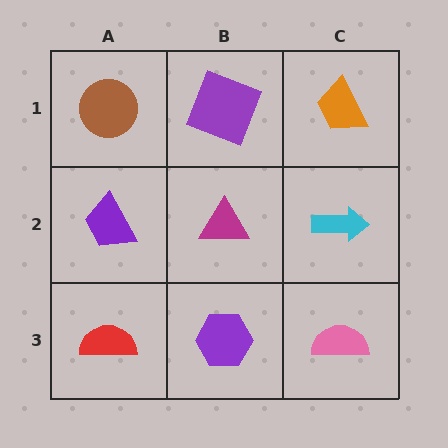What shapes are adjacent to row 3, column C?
A cyan arrow (row 2, column C), a purple hexagon (row 3, column B).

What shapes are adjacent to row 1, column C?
A cyan arrow (row 2, column C), a purple square (row 1, column B).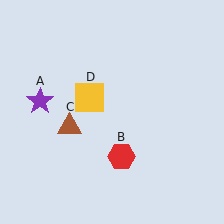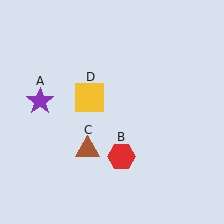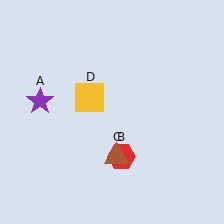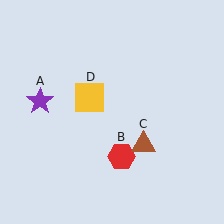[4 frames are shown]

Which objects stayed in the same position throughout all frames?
Purple star (object A) and red hexagon (object B) and yellow square (object D) remained stationary.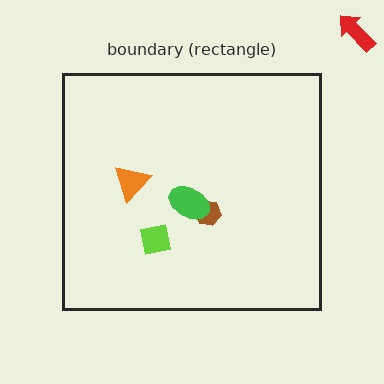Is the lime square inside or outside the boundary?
Inside.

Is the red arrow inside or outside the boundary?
Outside.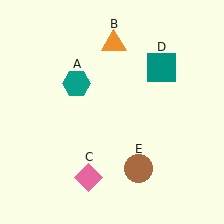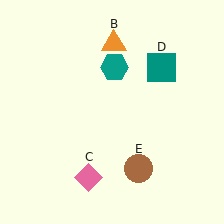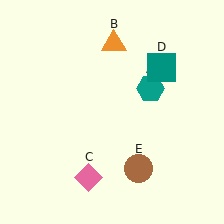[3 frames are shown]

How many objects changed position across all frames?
1 object changed position: teal hexagon (object A).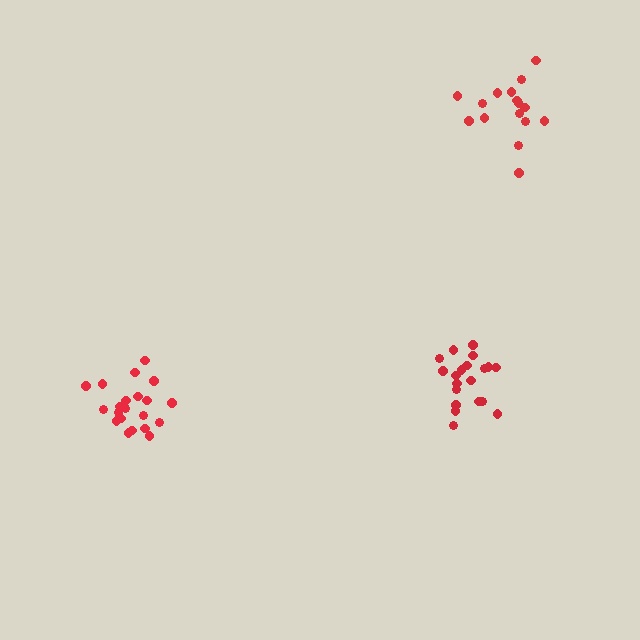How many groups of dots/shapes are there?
There are 3 groups.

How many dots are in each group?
Group 1: 16 dots, Group 2: 20 dots, Group 3: 21 dots (57 total).